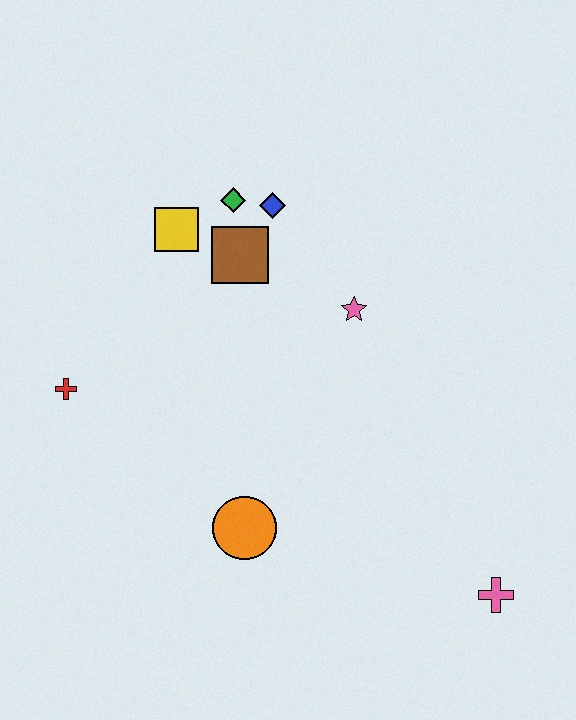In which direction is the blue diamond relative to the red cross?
The blue diamond is to the right of the red cross.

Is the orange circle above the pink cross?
Yes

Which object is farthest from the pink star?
The pink cross is farthest from the pink star.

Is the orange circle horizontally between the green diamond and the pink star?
Yes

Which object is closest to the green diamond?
The blue diamond is closest to the green diamond.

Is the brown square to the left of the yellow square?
No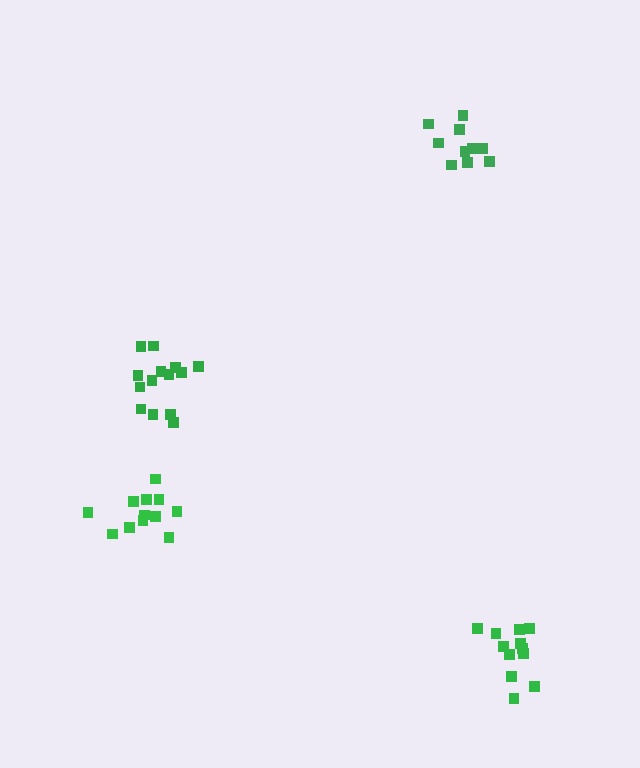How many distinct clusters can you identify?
There are 4 distinct clusters.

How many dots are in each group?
Group 1: 10 dots, Group 2: 14 dots, Group 3: 12 dots, Group 4: 12 dots (48 total).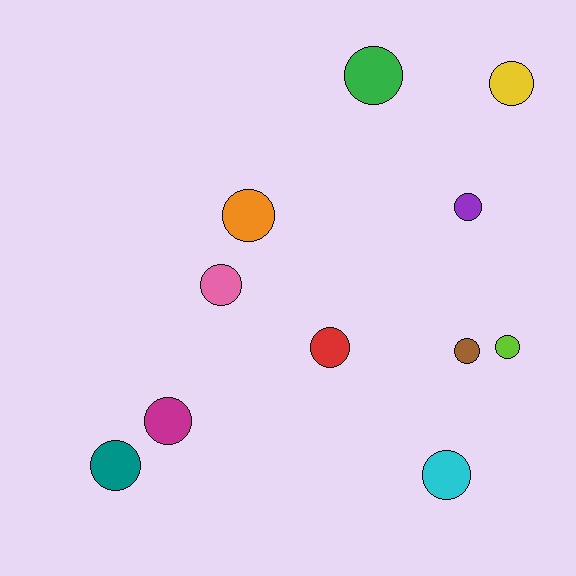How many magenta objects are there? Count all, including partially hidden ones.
There is 1 magenta object.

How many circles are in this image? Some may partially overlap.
There are 11 circles.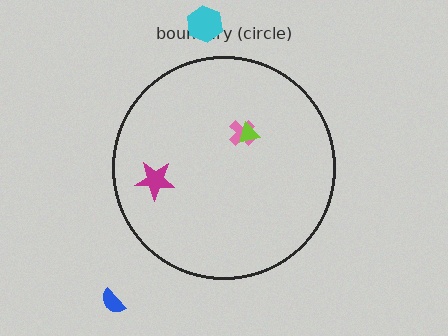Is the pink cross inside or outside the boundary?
Inside.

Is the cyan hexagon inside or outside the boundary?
Outside.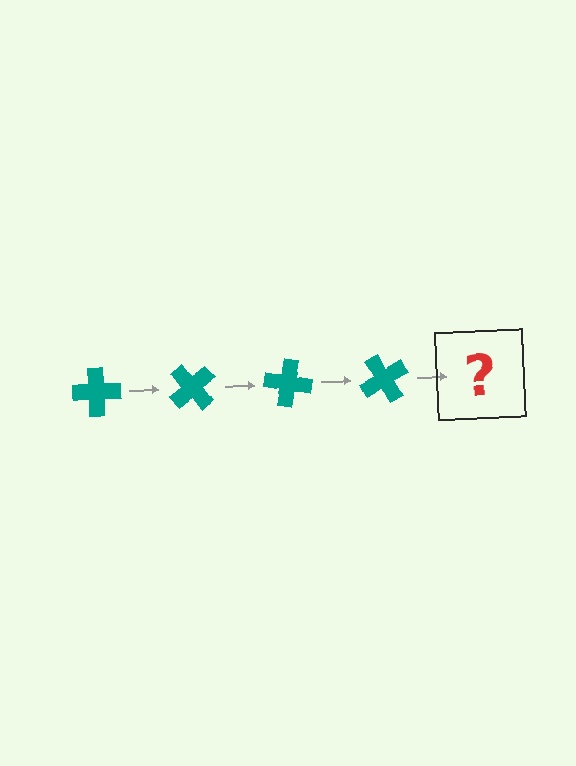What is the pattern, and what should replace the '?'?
The pattern is that the cross rotates 50 degrees each step. The '?' should be a teal cross rotated 200 degrees.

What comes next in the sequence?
The next element should be a teal cross rotated 200 degrees.